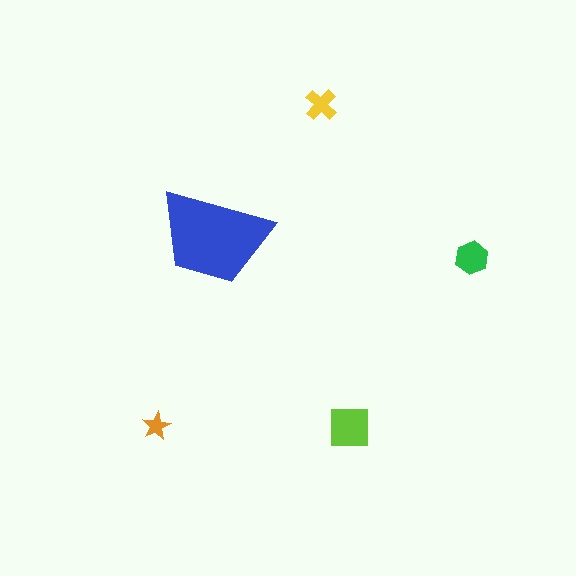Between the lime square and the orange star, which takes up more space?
The lime square.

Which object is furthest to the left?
The orange star is leftmost.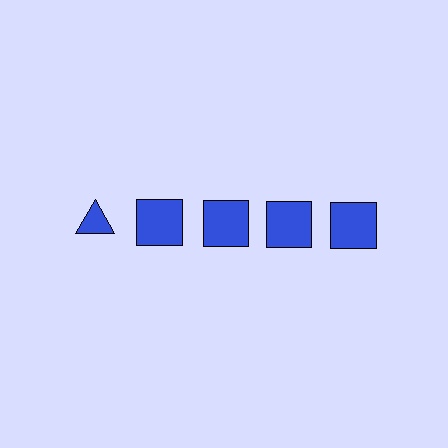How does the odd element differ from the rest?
It has a different shape: triangle instead of square.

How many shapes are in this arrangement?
There are 5 shapes arranged in a grid pattern.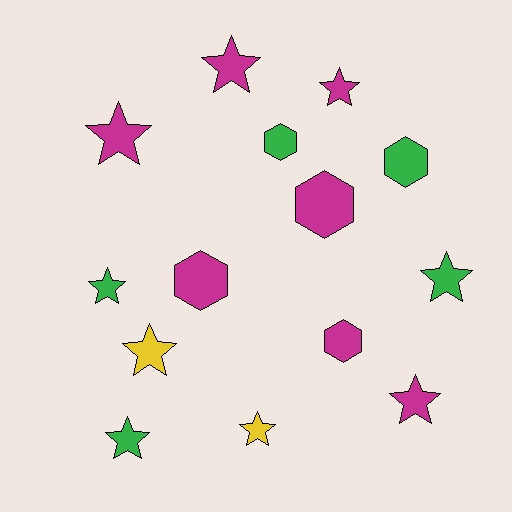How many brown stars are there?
There are no brown stars.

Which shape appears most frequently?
Star, with 9 objects.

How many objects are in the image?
There are 14 objects.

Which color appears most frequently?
Magenta, with 7 objects.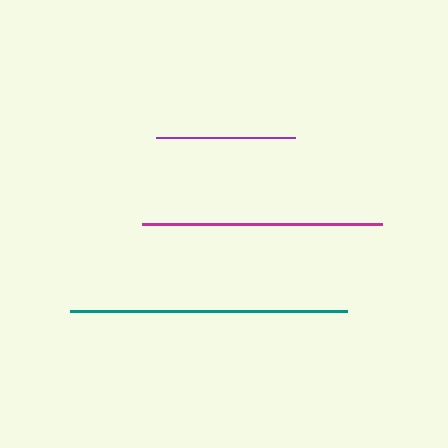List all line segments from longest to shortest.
From longest to shortest: teal, magenta, purple.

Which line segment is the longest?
The teal line is the longest at approximately 276 pixels.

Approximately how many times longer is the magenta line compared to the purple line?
The magenta line is approximately 1.7 times the length of the purple line.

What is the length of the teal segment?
The teal segment is approximately 276 pixels long.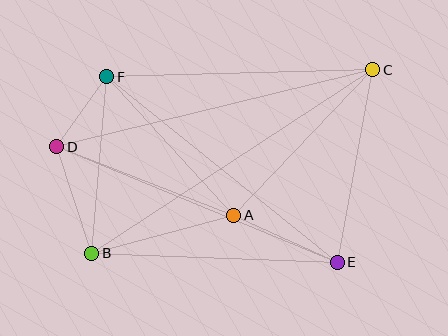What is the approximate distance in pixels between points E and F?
The distance between E and F is approximately 296 pixels.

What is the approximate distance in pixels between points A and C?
The distance between A and C is approximately 201 pixels.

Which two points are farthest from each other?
Points B and C are farthest from each other.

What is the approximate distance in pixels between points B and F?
The distance between B and F is approximately 177 pixels.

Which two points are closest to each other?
Points D and F are closest to each other.